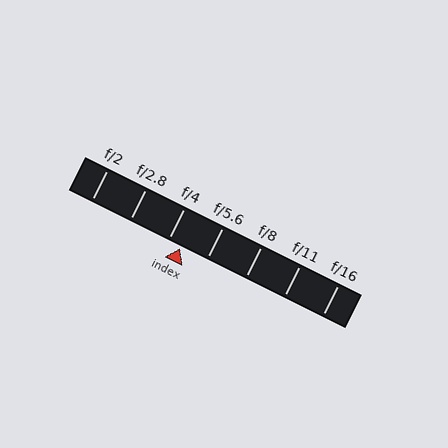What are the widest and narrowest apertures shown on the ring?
The widest aperture shown is f/2 and the narrowest is f/16.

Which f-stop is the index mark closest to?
The index mark is closest to f/4.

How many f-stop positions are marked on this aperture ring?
There are 7 f-stop positions marked.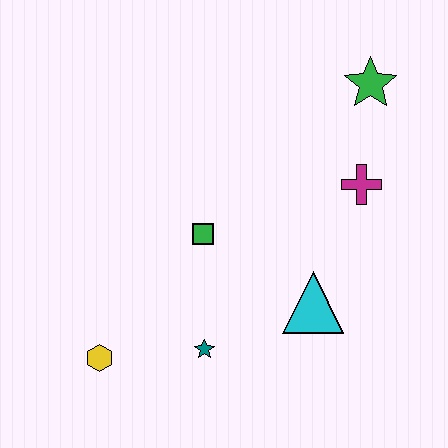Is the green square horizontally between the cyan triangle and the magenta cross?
No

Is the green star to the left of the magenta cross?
No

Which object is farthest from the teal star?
The green star is farthest from the teal star.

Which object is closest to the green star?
The magenta cross is closest to the green star.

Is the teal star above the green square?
No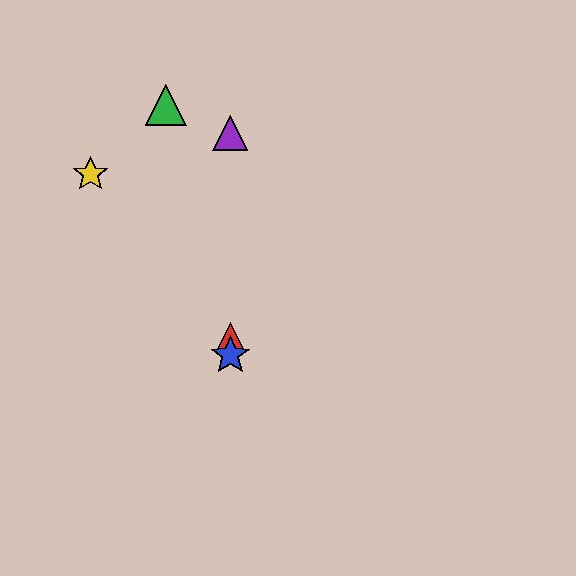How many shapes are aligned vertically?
3 shapes (the red triangle, the blue star, the purple triangle) are aligned vertically.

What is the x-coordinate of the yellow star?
The yellow star is at x≈90.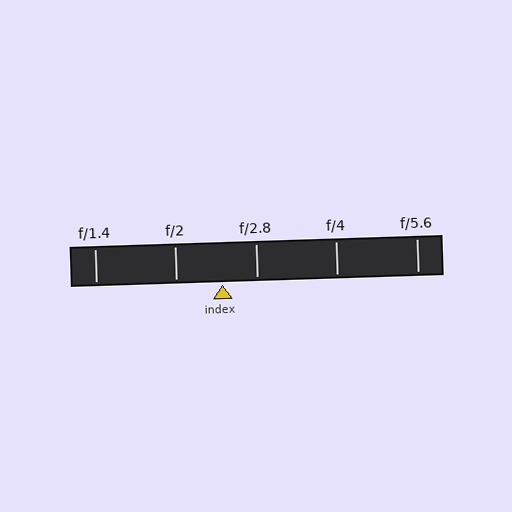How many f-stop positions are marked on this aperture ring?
There are 5 f-stop positions marked.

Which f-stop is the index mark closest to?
The index mark is closest to f/2.8.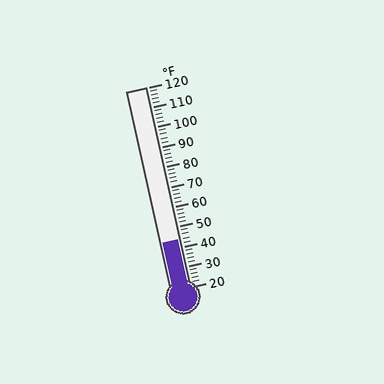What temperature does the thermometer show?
The thermometer shows approximately 44°F.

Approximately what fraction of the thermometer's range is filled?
The thermometer is filled to approximately 25% of its range.